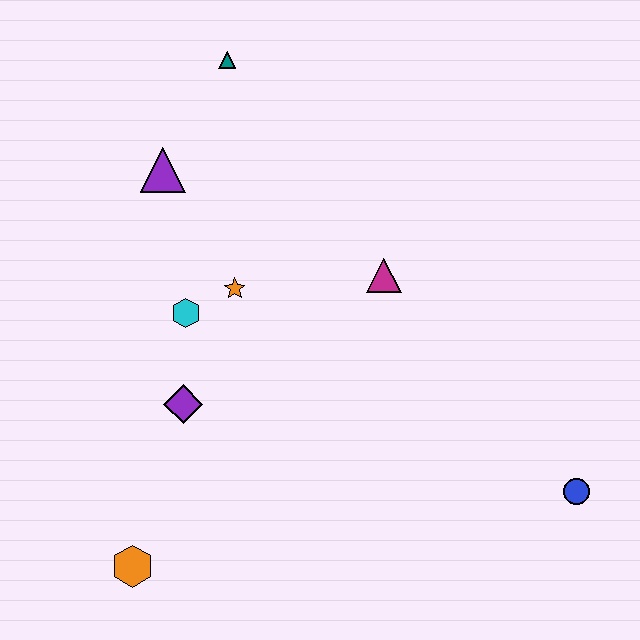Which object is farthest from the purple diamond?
The blue circle is farthest from the purple diamond.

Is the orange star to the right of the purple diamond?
Yes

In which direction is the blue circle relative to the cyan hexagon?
The blue circle is to the right of the cyan hexagon.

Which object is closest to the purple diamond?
The cyan hexagon is closest to the purple diamond.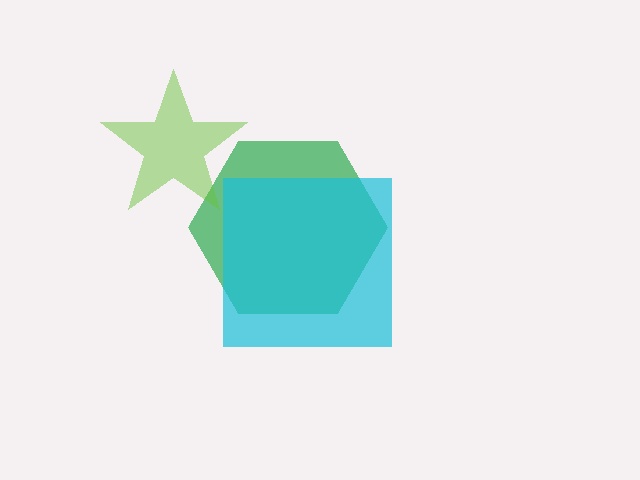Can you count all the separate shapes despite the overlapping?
Yes, there are 3 separate shapes.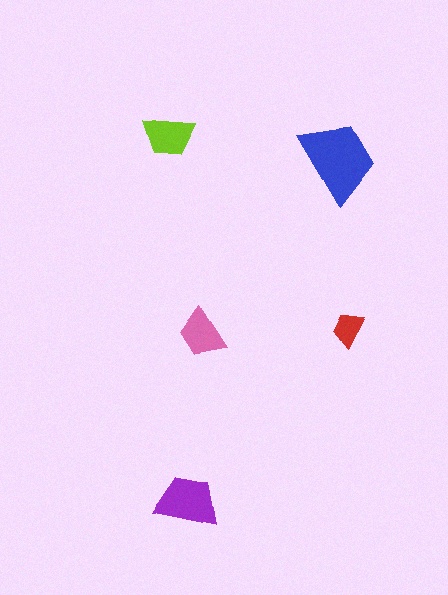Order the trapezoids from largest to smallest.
the blue one, the purple one, the lime one, the pink one, the red one.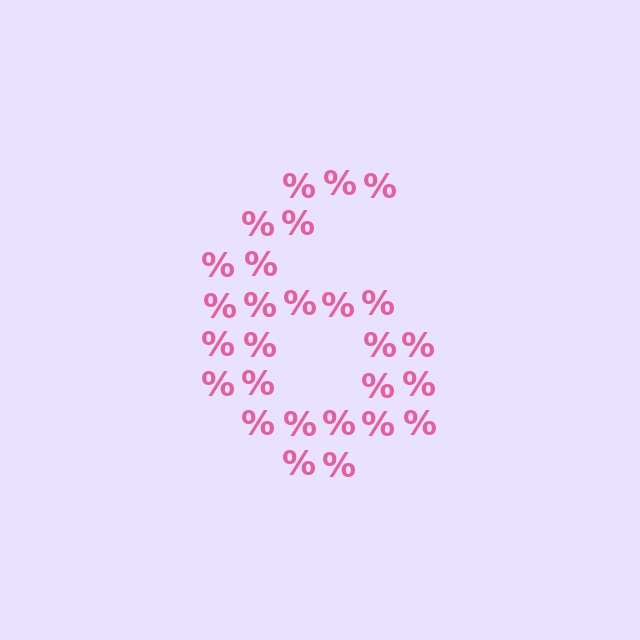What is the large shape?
The large shape is the digit 6.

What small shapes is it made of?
It is made of small percent signs.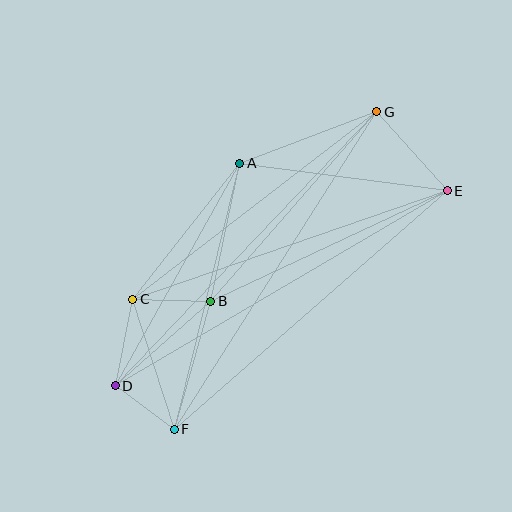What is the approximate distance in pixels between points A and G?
The distance between A and G is approximately 147 pixels.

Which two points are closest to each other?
Points D and F are closest to each other.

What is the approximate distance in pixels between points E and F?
The distance between E and F is approximately 363 pixels.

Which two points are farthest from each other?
Points D and E are farthest from each other.